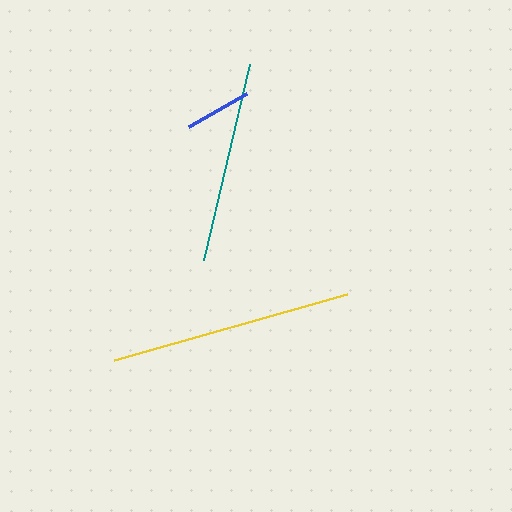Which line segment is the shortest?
The blue line is the shortest at approximately 67 pixels.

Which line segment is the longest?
The yellow line is the longest at approximately 242 pixels.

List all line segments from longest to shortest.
From longest to shortest: yellow, teal, blue.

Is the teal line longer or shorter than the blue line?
The teal line is longer than the blue line.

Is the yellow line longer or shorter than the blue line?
The yellow line is longer than the blue line.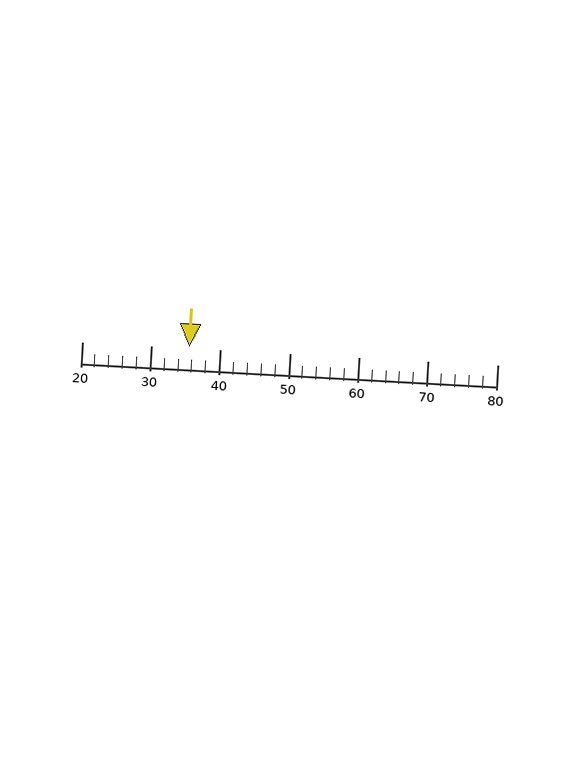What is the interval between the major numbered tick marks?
The major tick marks are spaced 10 units apart.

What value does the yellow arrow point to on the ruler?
The yellow arrow points to approximately 36.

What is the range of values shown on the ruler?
The ruler shows values from 20 to 80.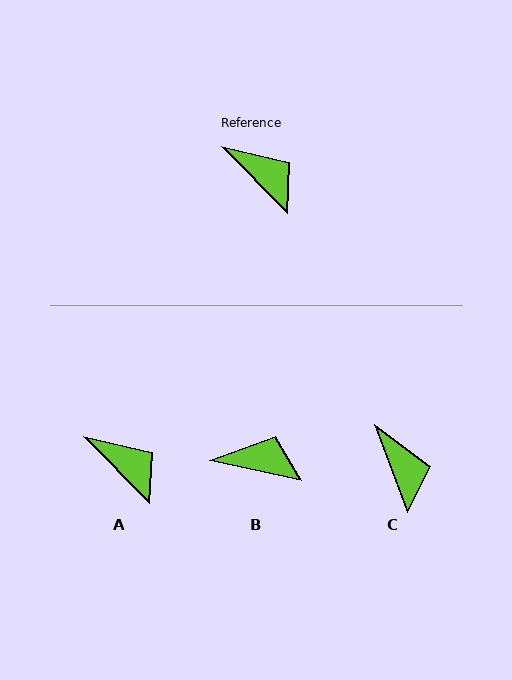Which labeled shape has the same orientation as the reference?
A.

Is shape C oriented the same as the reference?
No, it is off by about 24 degrees.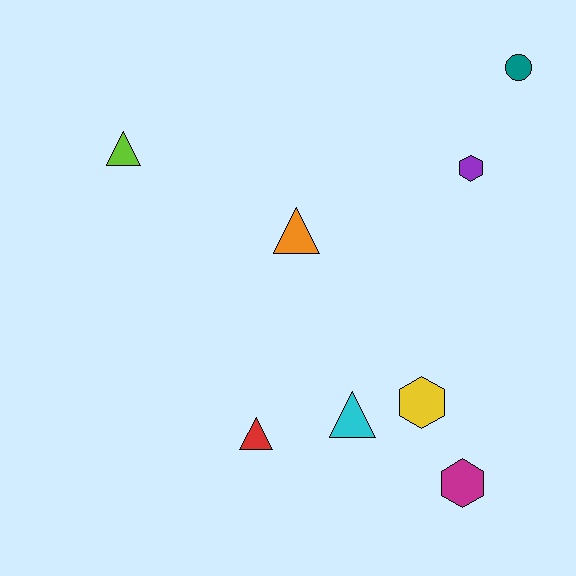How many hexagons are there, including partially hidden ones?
There are 3 hexagons.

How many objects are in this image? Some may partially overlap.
There are 8 objects.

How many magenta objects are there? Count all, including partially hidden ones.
There is 1 magenta object.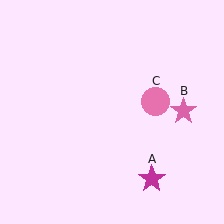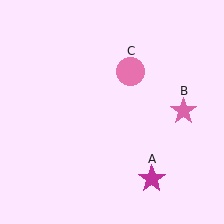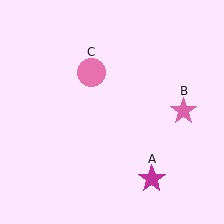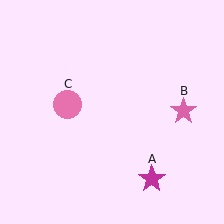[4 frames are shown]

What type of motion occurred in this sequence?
The pink circle (object C) rotated counterclockwise around the center of the scene.